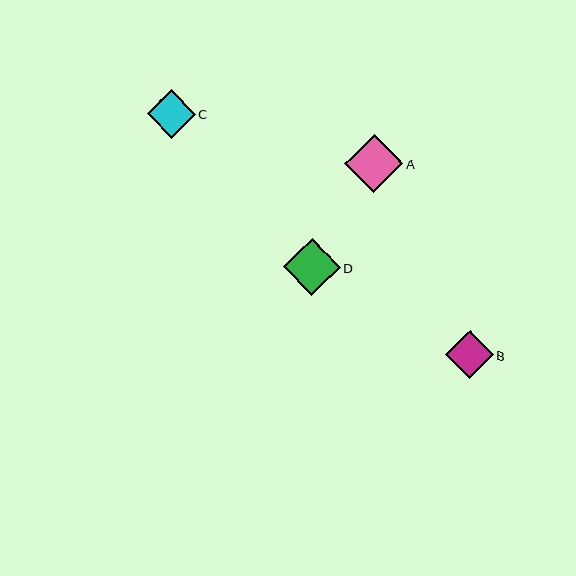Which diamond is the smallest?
Diamond B is the smallest with a size of approximately 48 pixels.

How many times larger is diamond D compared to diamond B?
Diamond D is approximately 1.2 times the size of diamond B.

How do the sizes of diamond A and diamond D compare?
Diamond A and diamond D are approximately the same size.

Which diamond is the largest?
Diamond A is the largest with a size of approximately 58 pixels.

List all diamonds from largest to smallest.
From largest to smallest: A, D, C, B.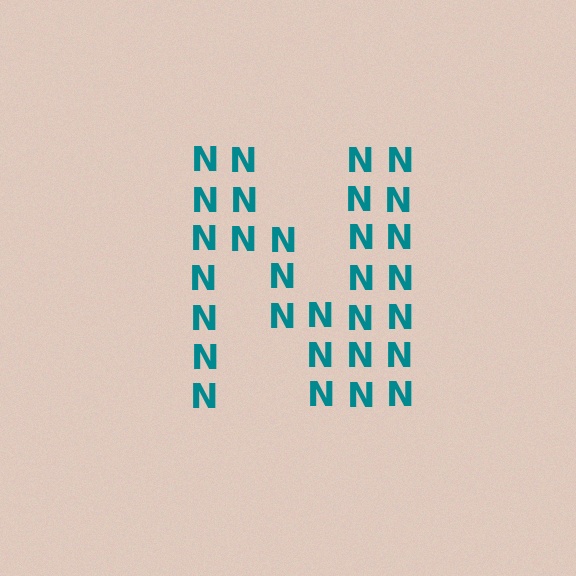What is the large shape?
The large shape is the letter N.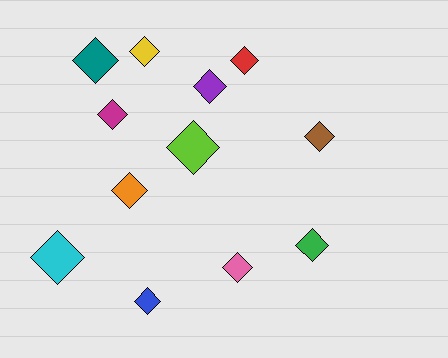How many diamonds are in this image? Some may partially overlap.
There are 12 diamonds.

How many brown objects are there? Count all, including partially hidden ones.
There is 1 brown object.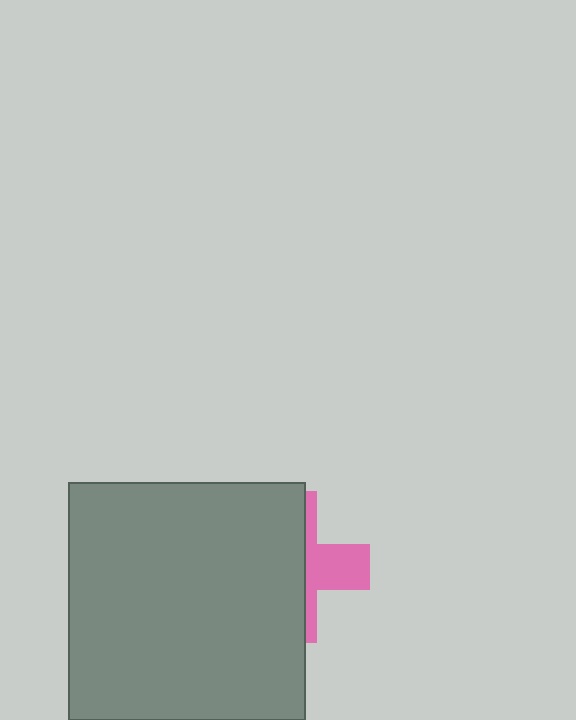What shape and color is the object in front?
The object in front is a gray square.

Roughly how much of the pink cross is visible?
A small part of it is visible (roughly 35%).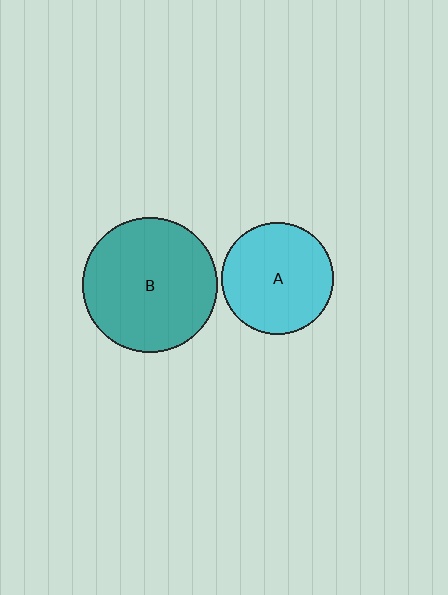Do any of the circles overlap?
No, none of the circles overlap.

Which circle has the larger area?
Circle B (teal).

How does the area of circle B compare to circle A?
Approximately 1.4 times.